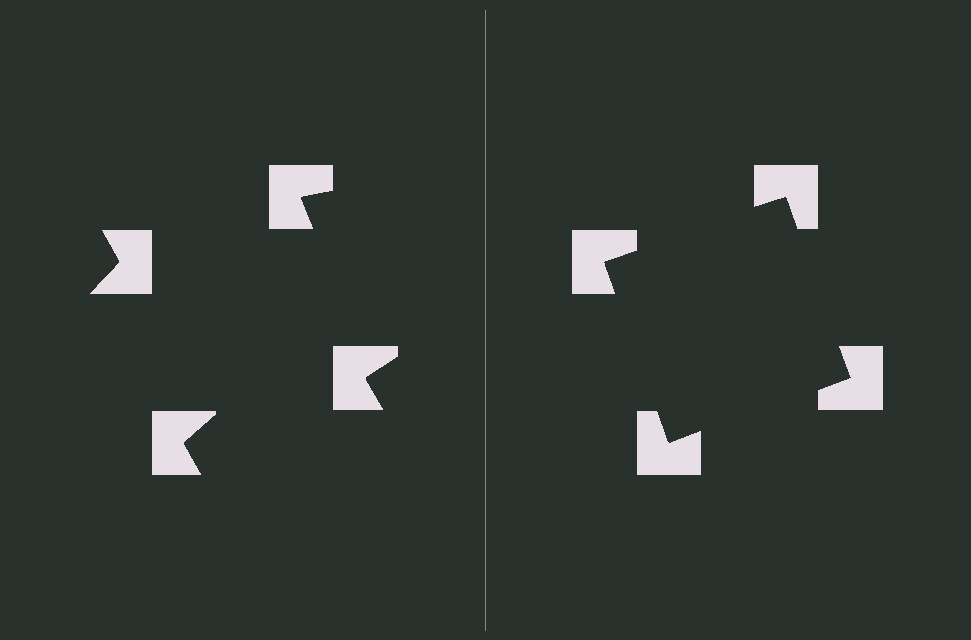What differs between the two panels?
The notched squares are positioned identically on both sides; only the wedge orientations differ. On the right they align to a square; on the left they are misaligned.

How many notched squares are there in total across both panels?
8 — 4 on each side.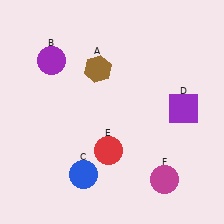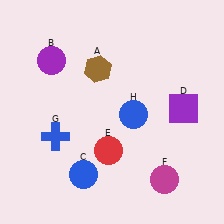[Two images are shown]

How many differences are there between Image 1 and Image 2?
There are 2 differences between the two images.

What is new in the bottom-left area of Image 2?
A blue cross (G) was added in the bottom-left area of Image 2.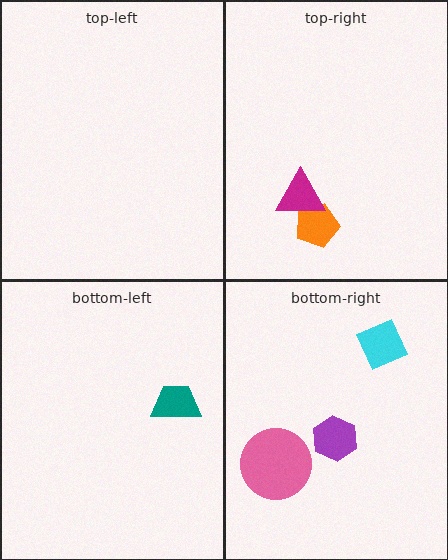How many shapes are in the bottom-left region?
1.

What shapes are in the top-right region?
The orange pentagon, the magenta triangle.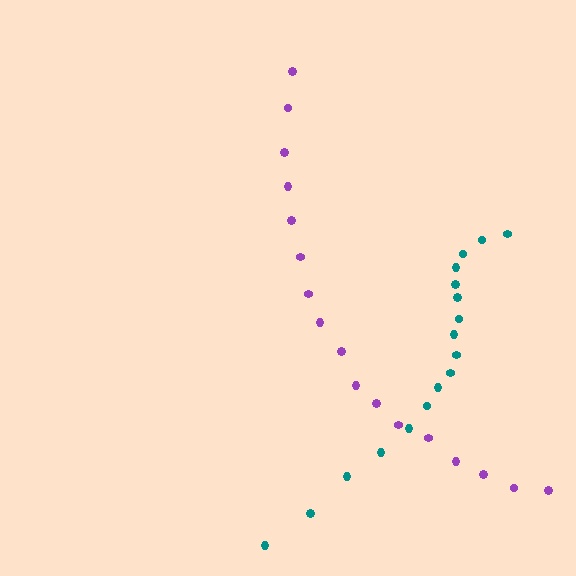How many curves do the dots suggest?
There are 2 distinct paths.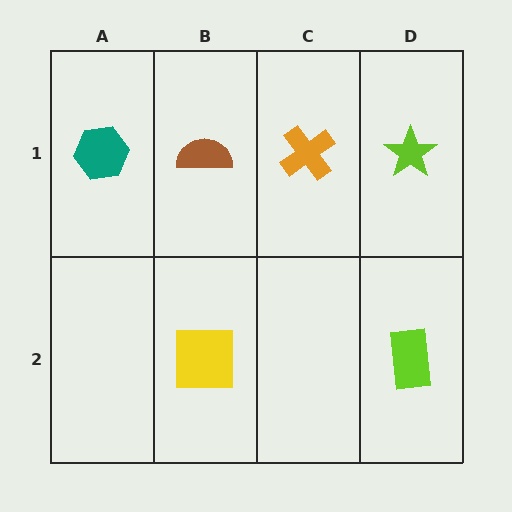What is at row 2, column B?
A yellow square.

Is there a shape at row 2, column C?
No, that cell is empty.